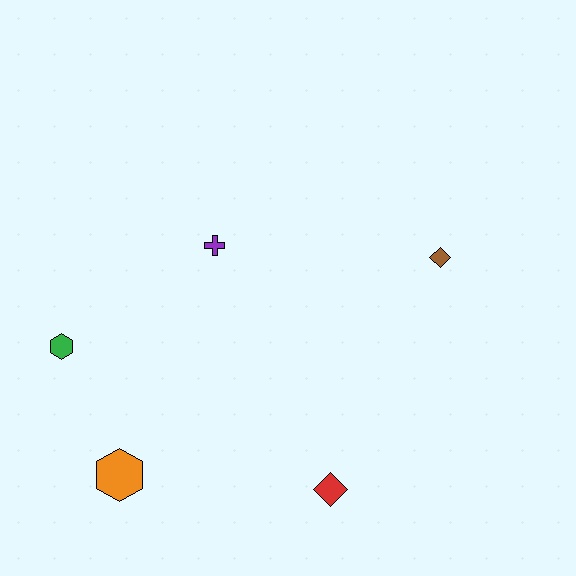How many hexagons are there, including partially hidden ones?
There are 2 hexagons.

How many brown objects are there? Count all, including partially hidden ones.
There is 1 brown object.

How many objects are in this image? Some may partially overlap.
There are 5 objects.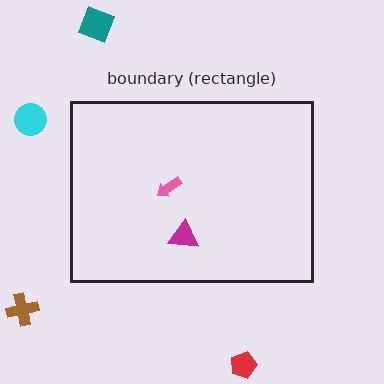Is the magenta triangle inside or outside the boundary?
Inside.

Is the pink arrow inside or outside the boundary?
Inside.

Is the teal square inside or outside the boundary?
Outside.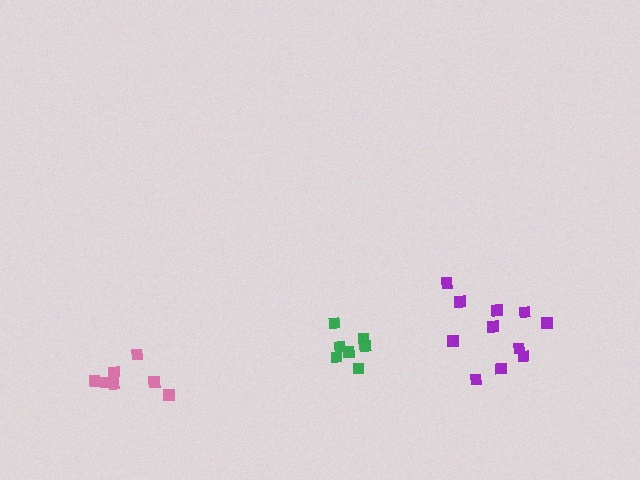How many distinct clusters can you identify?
There are 3 distinct clusters.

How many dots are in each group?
Group 1: 7 dots, Group 2: 7 dots, Group 3: 11 dots (25 total).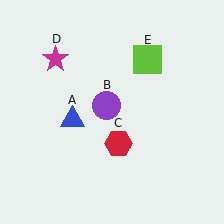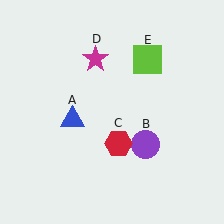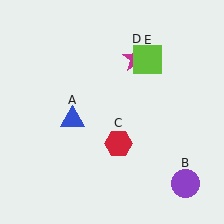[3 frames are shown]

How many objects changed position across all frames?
2 objects changed position: purple circle (object B), magenta star (object D).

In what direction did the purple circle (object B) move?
The purple circle (object B) moved down and to the right.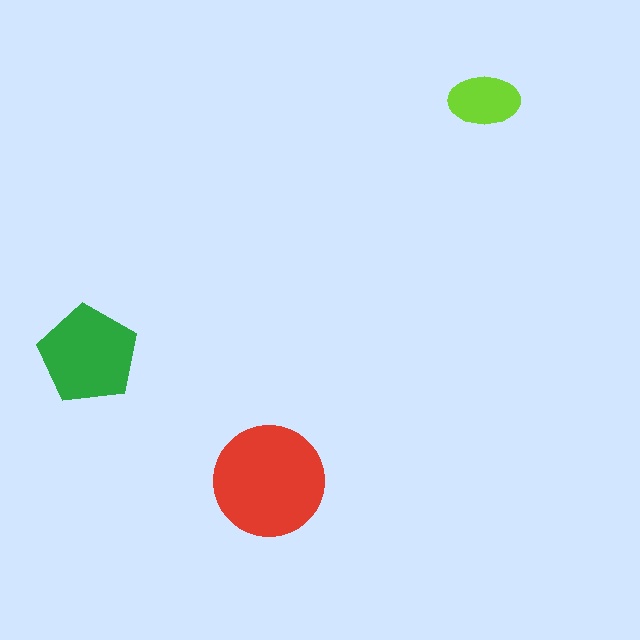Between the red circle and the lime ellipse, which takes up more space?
The red circle.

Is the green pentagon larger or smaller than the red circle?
Smaller.